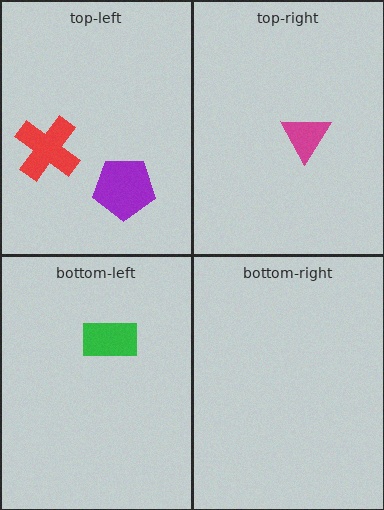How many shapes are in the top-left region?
2.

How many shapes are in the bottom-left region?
1.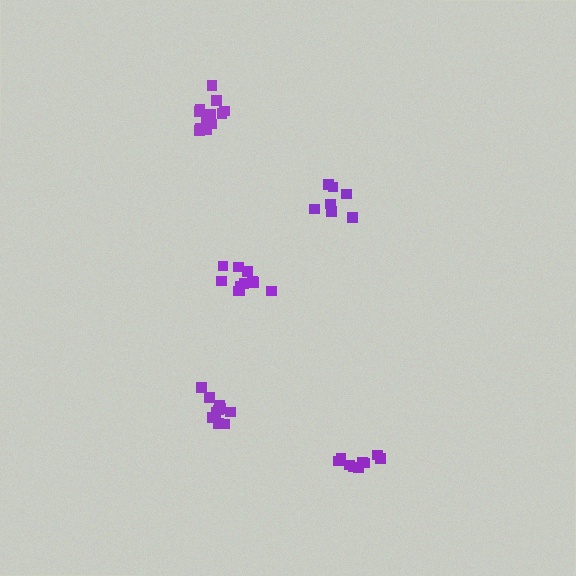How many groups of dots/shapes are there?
There are 5 groups.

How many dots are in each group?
Group 1: 7 dots, Group 2: 11 dots, Group 3: 13 dots, Group 4: 10 dots, Group 5: 9 dots (50 total).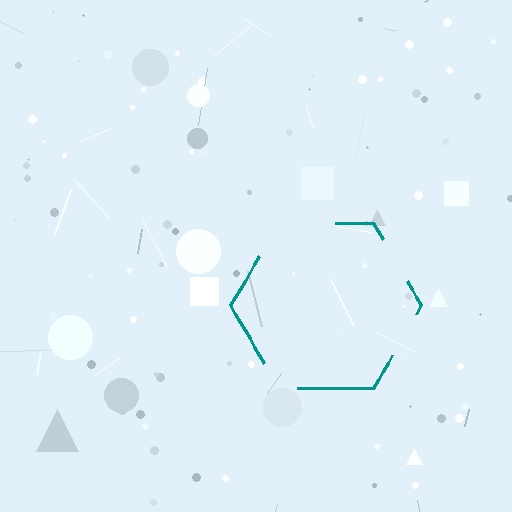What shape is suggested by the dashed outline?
The dashed outline suggests a hexagon.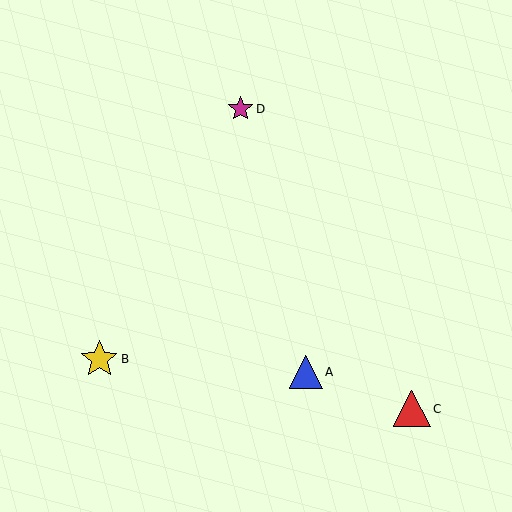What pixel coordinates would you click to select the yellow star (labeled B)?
Click at (99, 359) to select the yellow star B.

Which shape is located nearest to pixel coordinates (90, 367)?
The yellow star (labeled B) at (99, 359) is nearest to that location.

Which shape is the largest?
The yellow star (labeled B) is the largest.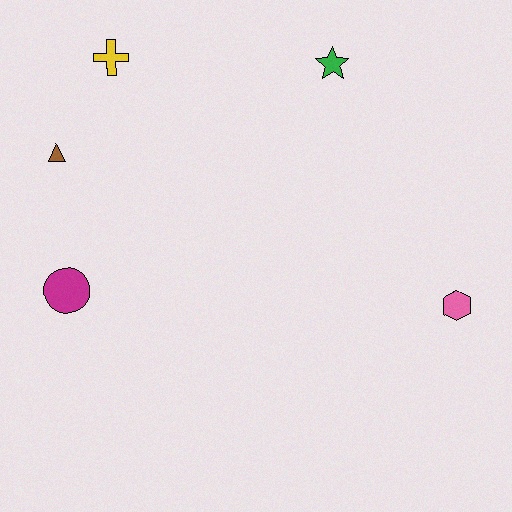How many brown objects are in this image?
There is 1 brown object.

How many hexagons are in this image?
There is 1 hexagon.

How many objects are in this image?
There are 5 objects.